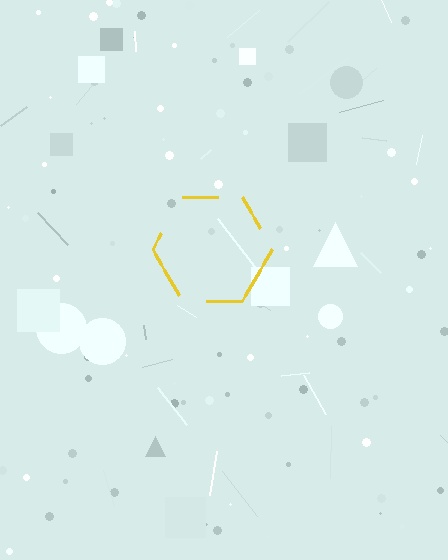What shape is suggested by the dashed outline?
The dashed outline suggests a hexagon.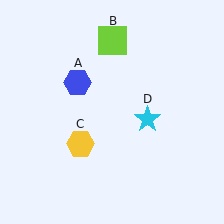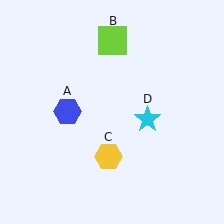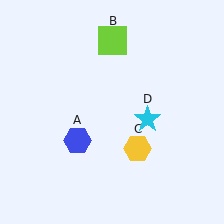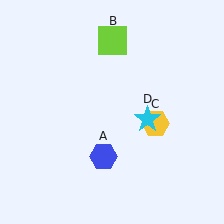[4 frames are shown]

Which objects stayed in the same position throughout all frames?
Lime square (object B) and cyan star (object D) remained stationary.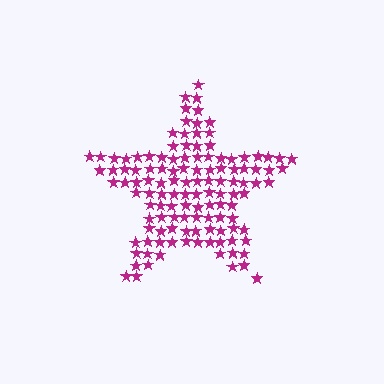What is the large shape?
The large shape is a star.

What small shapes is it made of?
It is made of small stars.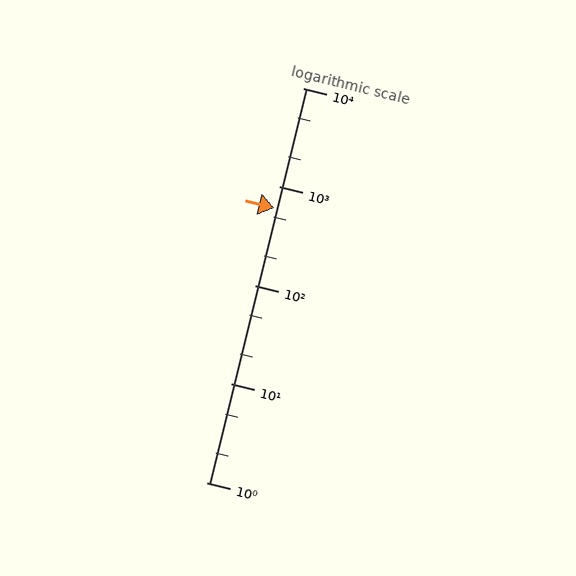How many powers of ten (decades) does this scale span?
The scale spans 4 decades, from 1 to 10000.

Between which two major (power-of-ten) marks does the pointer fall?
The pointer is between 100 and 1000.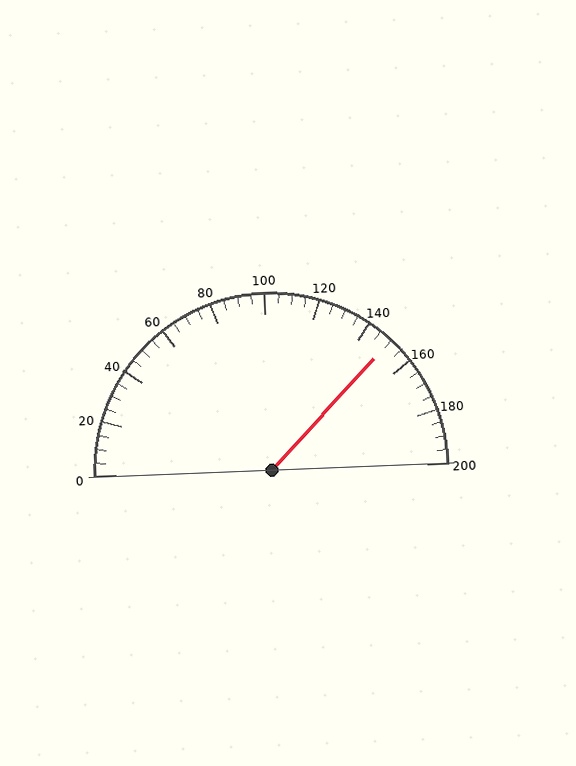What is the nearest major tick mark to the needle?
The nearest major tick mark is 160.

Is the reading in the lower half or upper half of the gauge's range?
The reading is in the upper half of the range (0 to 200).